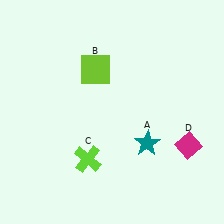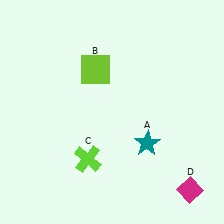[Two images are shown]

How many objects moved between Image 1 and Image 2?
1 object moved between the two images.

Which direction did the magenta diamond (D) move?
The magenta diamond (D) moved down.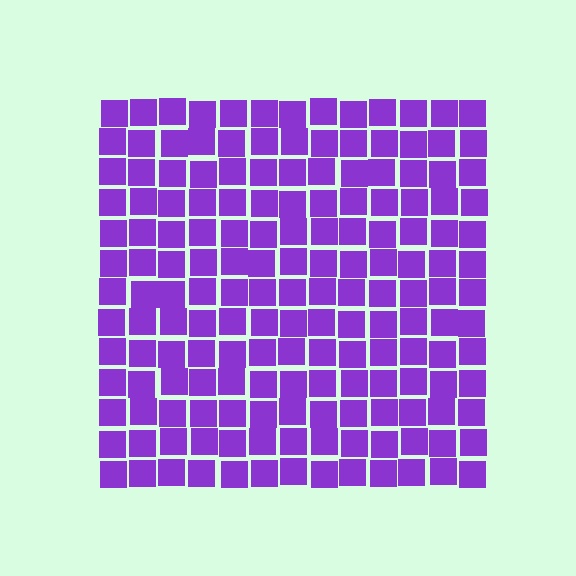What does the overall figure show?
The overall figure shows a square.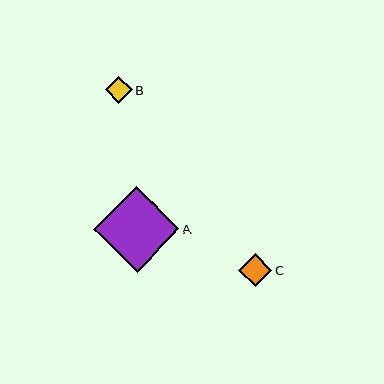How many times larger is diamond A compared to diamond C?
Diamond A is approximately 2.6 times the size of diamond C.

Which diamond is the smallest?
Diamond B is the smallest with a size of approximately 27 pixels.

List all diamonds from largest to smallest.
From largest to smallest: A, C, B.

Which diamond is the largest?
Diamond A is the largest with a size of approximately 85 pixels.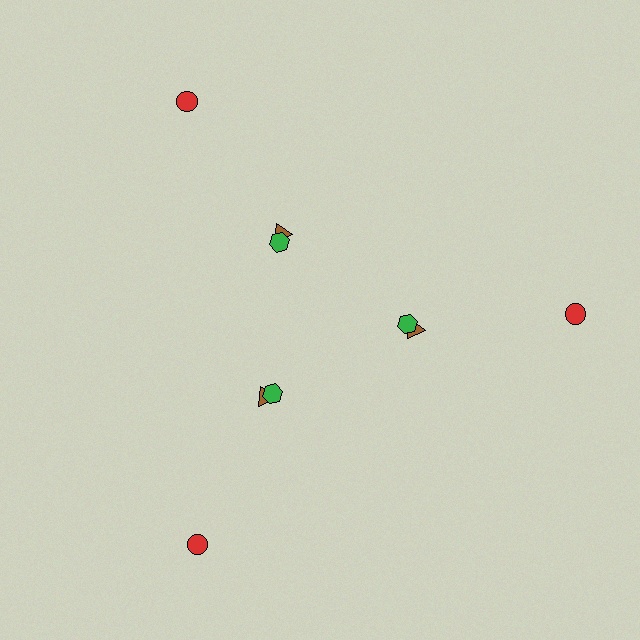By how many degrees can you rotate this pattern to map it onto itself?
The pattern maps onto itself every 120 degrees of rotation.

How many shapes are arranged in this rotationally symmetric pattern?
There are 9 shapes, arranged in 3 groups of 3.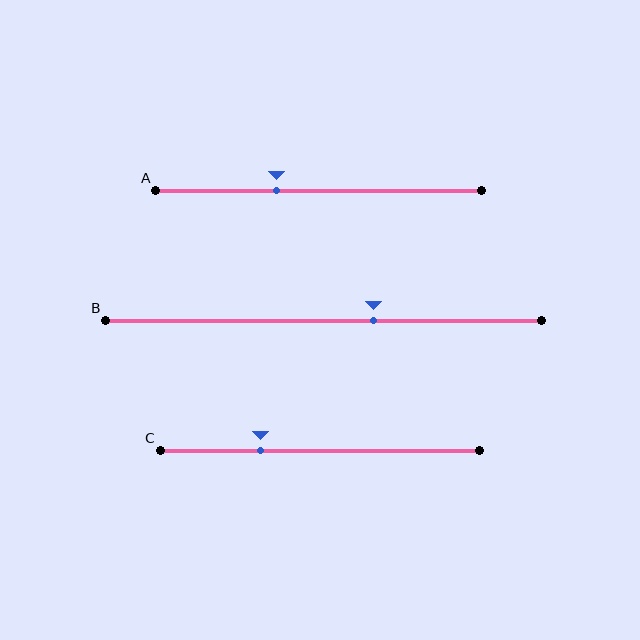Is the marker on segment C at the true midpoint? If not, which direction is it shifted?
No, the marker on segment C is shifted to the left by about 19% of the segment length.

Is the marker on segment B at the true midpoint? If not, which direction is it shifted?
No, the marker on segment B is shifted to the right by about 11% of the segment length.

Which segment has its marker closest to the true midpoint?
Segment B has its marker closest to the true midpoint.